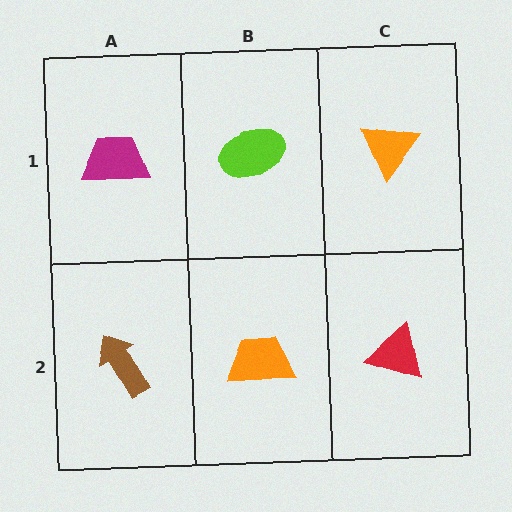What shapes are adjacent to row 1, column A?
A brown arrow (row 2, column A), a lime ellipse (row 1, column B).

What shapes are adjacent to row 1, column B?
An orange trapezoid (row 2, column B), a magenta trapezoid (row 1, column A), an orange triangle (row 1, column C).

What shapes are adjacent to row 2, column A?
A magenta trapezoid (row 1, column A), an orange trapezoid (row 2, column B).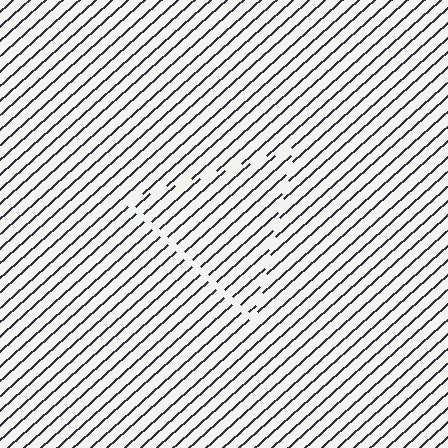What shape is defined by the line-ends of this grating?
An illusory triangle. The interior of the shape contains the same grating, shifted by half a period — the contour is defined by the phase discontinuity where line-ends from the inner and outer gratings abut.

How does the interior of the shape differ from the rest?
The interior of the shape contains the same grating, shifted by half a period — the contour is defined by the phase discontinuity where line-ends from the inner and outer gratings abut.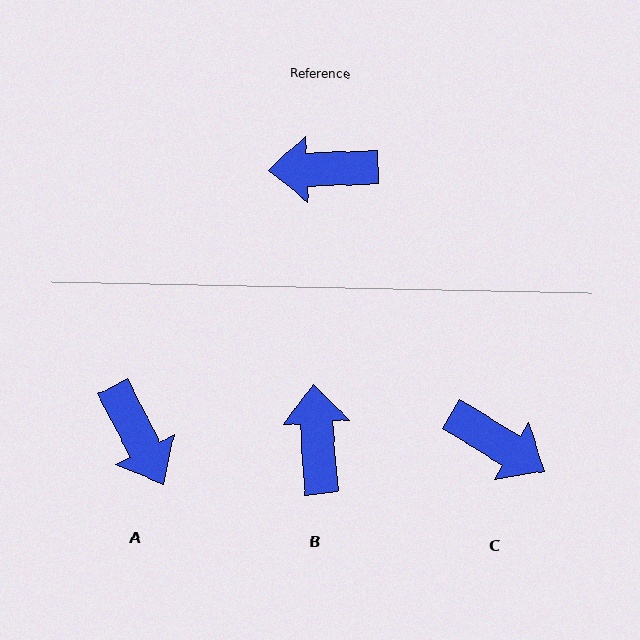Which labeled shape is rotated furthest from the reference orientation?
C, about 147 degrees away.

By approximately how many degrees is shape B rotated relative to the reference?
Approximately 87 degrees clockwise.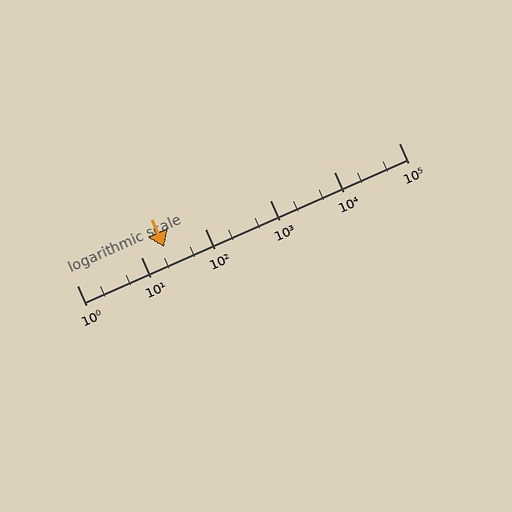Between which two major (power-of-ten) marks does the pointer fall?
The pointer is between 10 and 100.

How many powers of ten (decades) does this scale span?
The scale spans 5 decades, from 1 to 100000.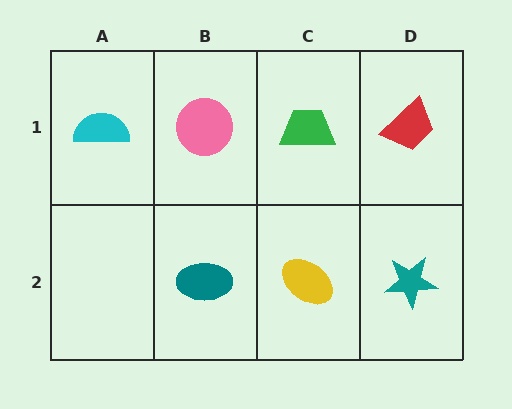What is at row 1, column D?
A red trapezoid.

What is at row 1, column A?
A cyan semicircle.